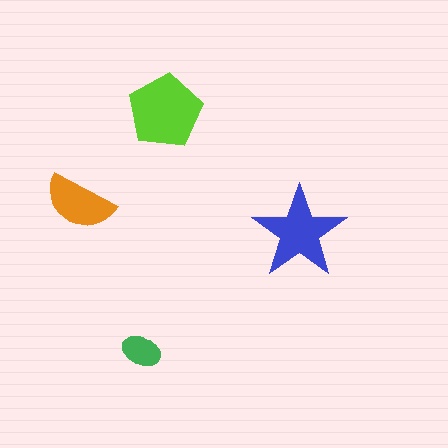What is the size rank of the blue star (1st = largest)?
2nd.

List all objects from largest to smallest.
The lime pentagon, the blue star, the orange semicircle, the green ellipse.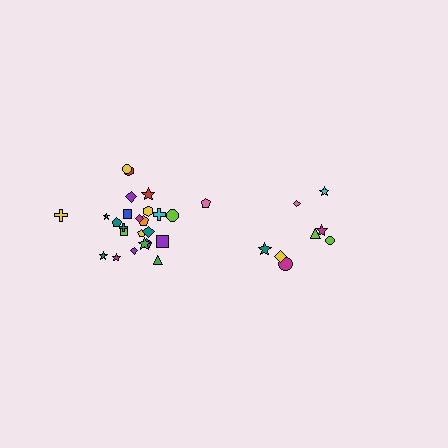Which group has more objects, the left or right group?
The left group.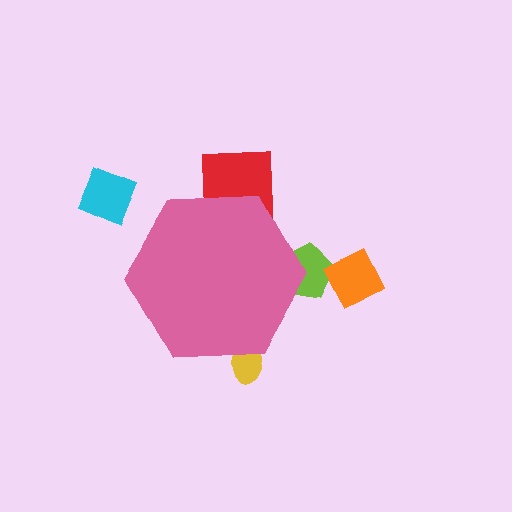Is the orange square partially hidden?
No, the orange square is fully visible.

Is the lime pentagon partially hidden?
Yes, the lime pentagon is partially hidden behind the pink hexagon.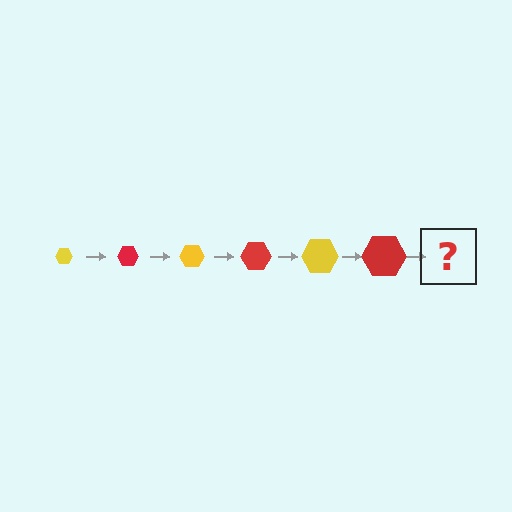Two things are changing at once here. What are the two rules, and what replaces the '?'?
The two rules are that the hexagon grows larger each step and the color cycles through yellow and red. The '?' should be a yellow hexagon, larger than the previous one.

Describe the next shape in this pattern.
It should be a yellow hexagon, larger than the previous one.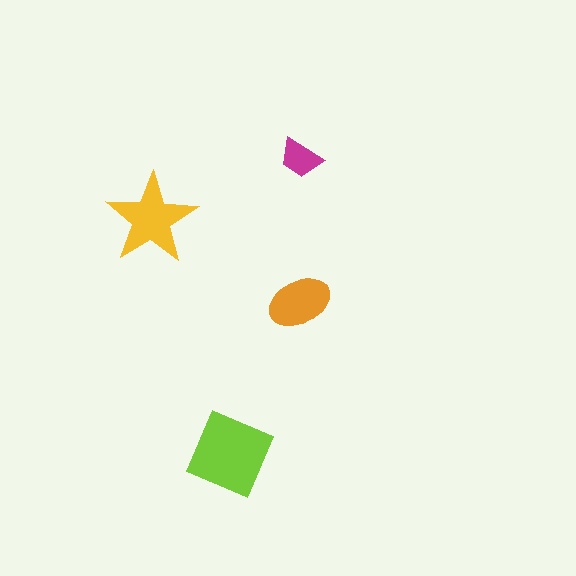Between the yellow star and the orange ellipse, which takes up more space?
The yellow star.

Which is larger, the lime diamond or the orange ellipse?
The lime diamond.